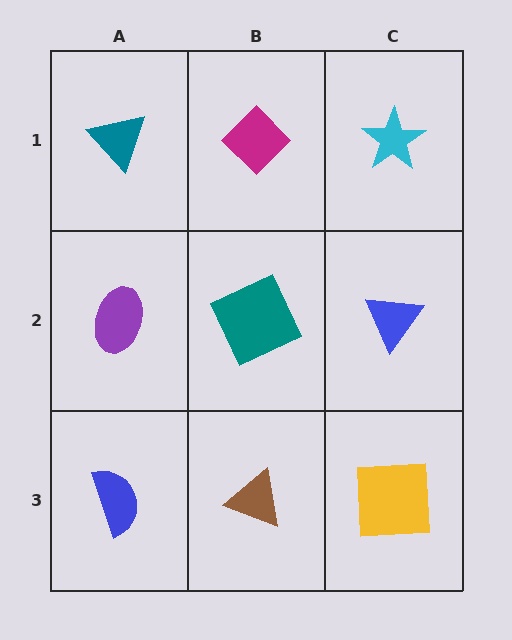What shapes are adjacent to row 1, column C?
A blue triangle (row 2, column C), a magenta diamond (row 1, column B).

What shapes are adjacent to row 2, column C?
A cyan star (row 1, column C), a yellow square (row 3, column C), a teal square (row 2, column B).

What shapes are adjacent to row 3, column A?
A purple ellipse (row 2, column A), a brown triangle (row 3, column B).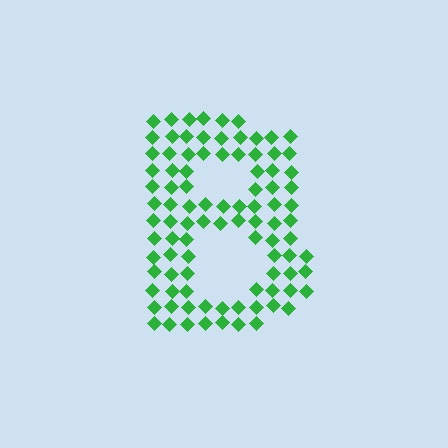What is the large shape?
The large shape is the letter B.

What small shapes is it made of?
It is made of small diamonds.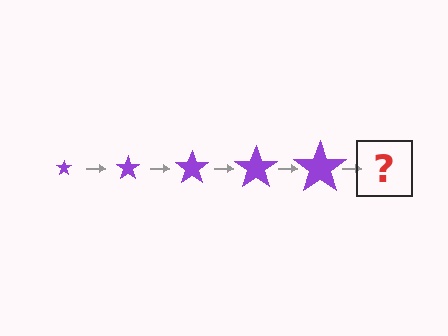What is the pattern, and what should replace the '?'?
The pattern is that the star gets progressively larger each step. The '?' should be a purple star, larger than the previous one.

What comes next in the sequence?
The next element should be a purple star, larger than the previous one.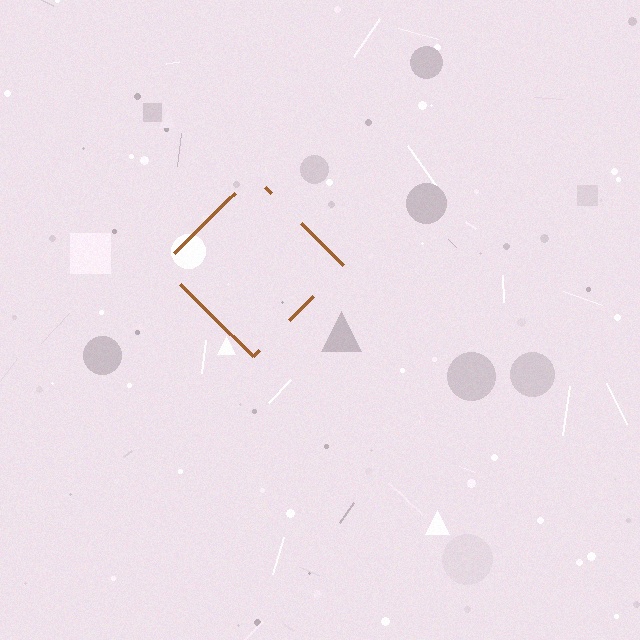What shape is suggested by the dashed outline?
The dashed outline suggests a diamond.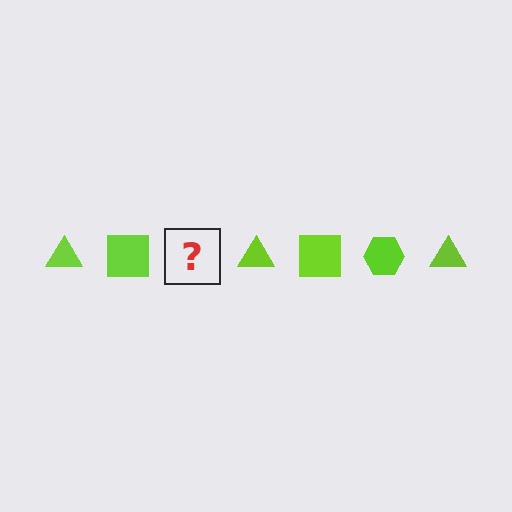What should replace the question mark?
The question mark should be replaced with a lime hexagon.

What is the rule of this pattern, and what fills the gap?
The rule is that the pattern cycles through triangle, square, hexagon shapes in lime. The gap should be filled with a lime hexagon.